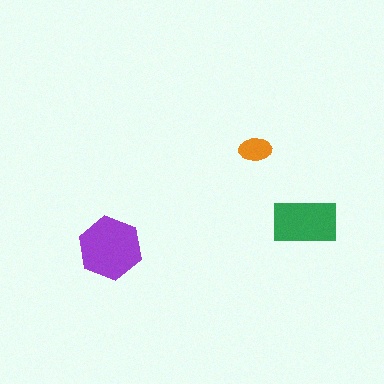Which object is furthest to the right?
The green rectangle is rightmost.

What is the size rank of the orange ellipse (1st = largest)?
3rd.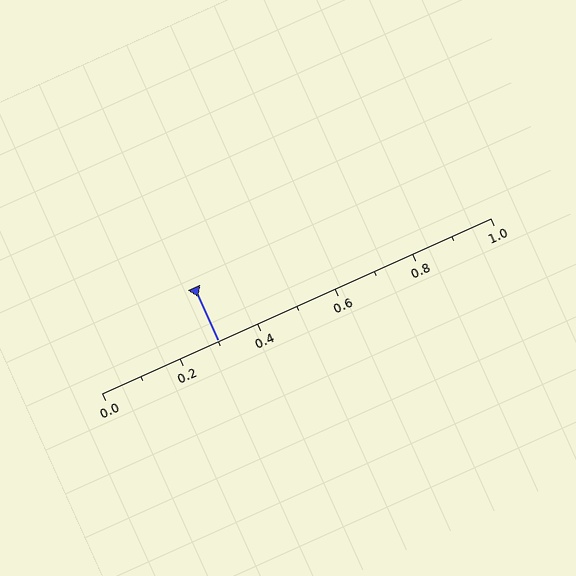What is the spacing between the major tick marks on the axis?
The major ticks are spaced 0.2 apart.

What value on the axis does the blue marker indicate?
The marker indicates approximately 0.3.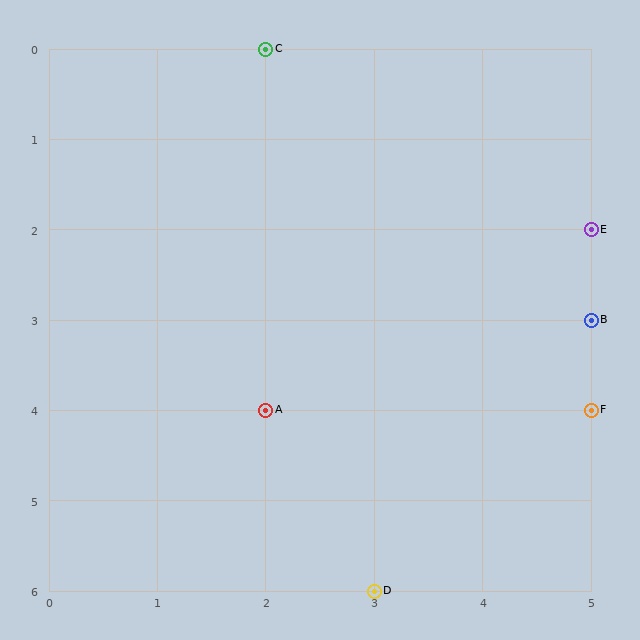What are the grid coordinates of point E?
Point E is at grid coordinates (5, 2).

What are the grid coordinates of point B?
Point B is at grid coordinates (5, 3).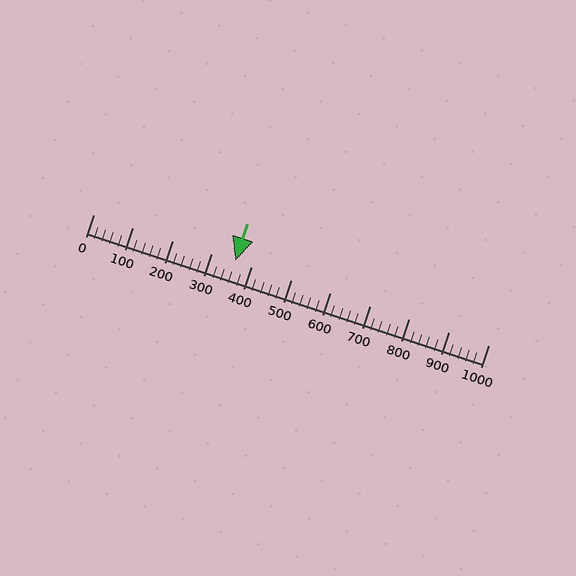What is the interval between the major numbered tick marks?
The major tick marks are spaced 100 units apart.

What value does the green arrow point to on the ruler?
The green arrow points to approximately 360.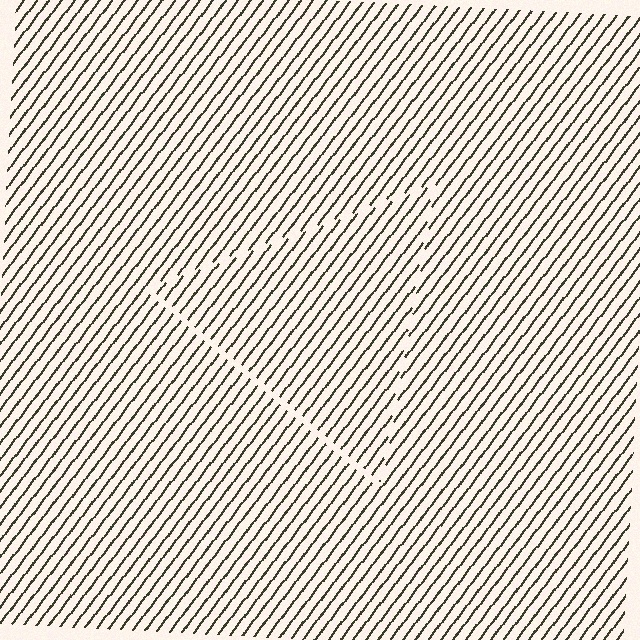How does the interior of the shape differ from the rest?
The interior of the shape contains the same grating, shifted by half a period — the contour is defined by the phase discontinuity where line-ends from the inner and outer gratings abut.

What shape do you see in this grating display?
An illusory triangle. The interior of the shape contains the same grating, shifted by half a period — the contour is defined by the phase discontinuity where line-ends from the inner and outer gratings abut.